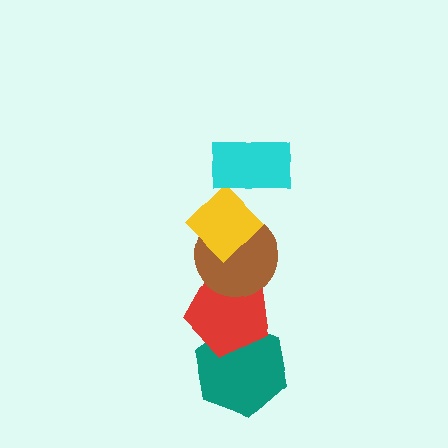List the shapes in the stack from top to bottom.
From top to bottom: the cyan rectangle, the yellow diamond, the brown circle, the red pentagon, the teal hexagon.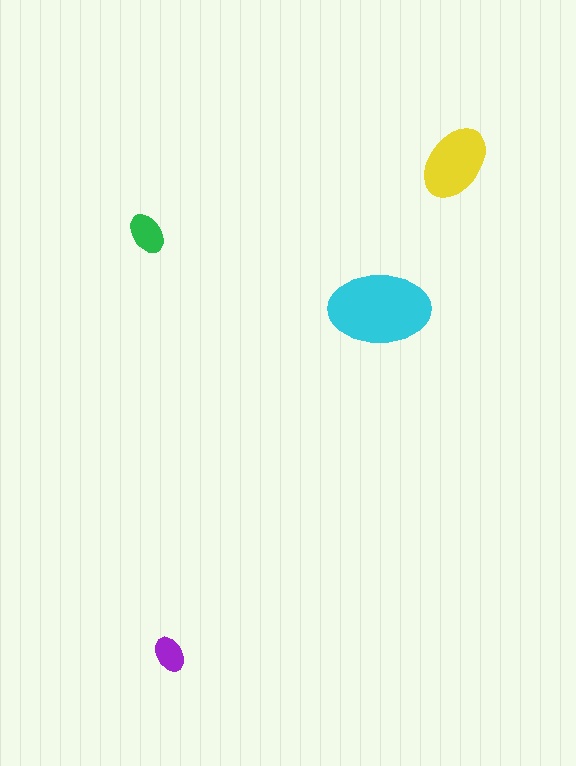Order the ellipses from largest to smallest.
the cyan one, the yellow one, the green one, the purple one.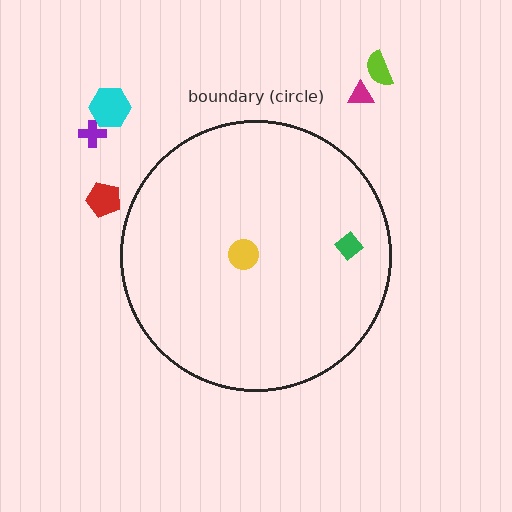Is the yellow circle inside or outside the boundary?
Inside.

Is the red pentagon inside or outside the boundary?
Outside.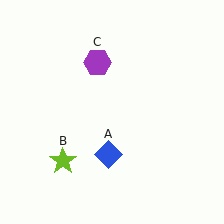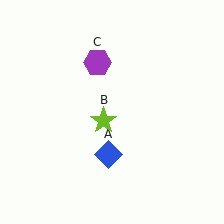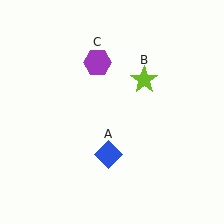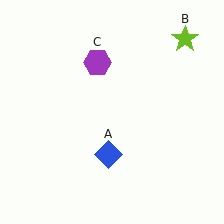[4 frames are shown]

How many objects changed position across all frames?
1 object changed position: lime star (object B).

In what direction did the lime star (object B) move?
The lime star (object B) moved up and to the right.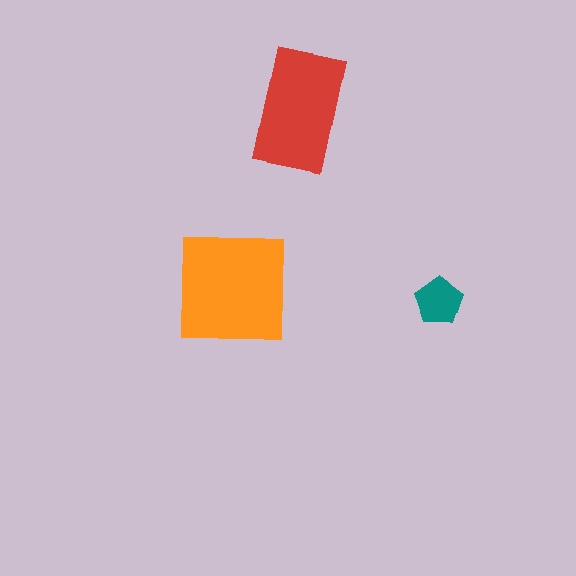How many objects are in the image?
There are 3 objects in the image.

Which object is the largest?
The orange square.